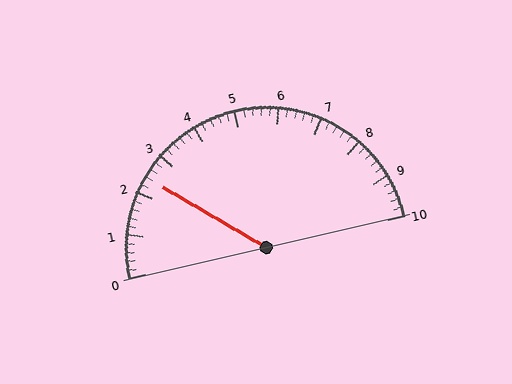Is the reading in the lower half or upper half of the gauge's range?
The reading is in the lower half of the range (0 to 10).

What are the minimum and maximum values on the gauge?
The gauge ranges from 0 to 10.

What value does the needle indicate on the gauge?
The needle indicates approximately 2.4.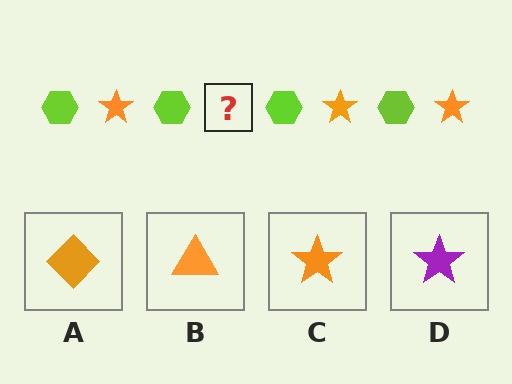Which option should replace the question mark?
Option C.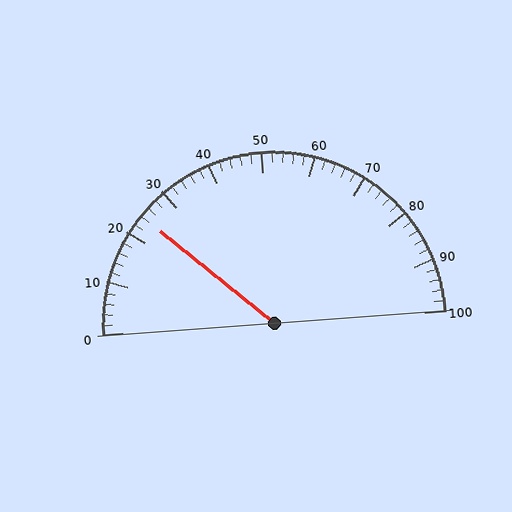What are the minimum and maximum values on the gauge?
The gauge ranges from 0 to 100.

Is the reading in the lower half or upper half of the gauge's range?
The reading is in the lower half of the range (0 to 100).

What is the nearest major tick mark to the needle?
The nearest major tick mark is 20.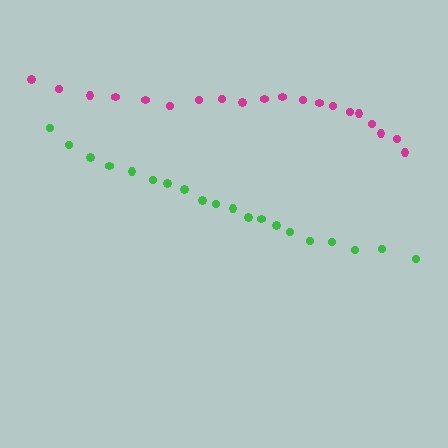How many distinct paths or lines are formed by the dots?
There are 2 distinct paths.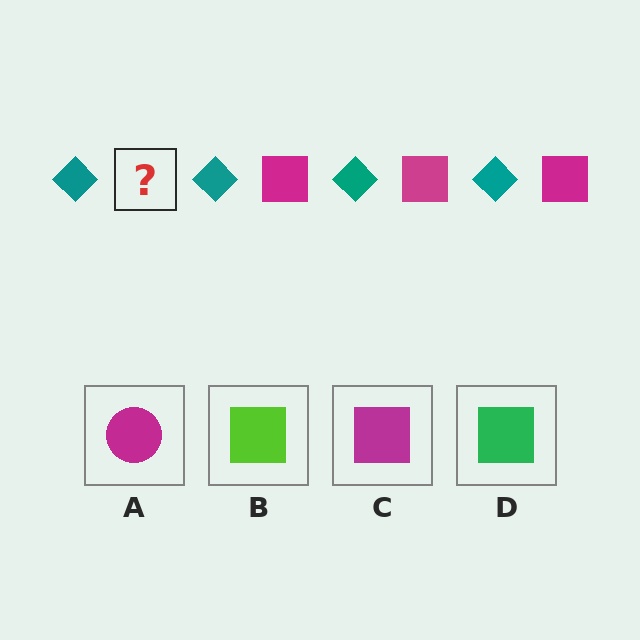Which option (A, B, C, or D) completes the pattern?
C.